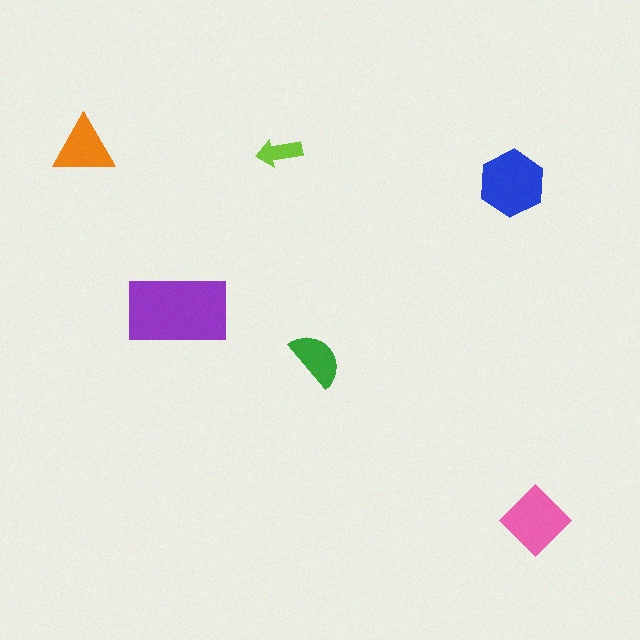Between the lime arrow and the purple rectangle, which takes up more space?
The purple rectangle.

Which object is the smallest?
The lime arrow.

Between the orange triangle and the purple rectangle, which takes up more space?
The purple rectangle.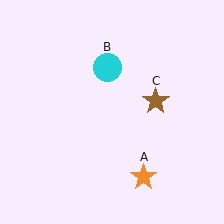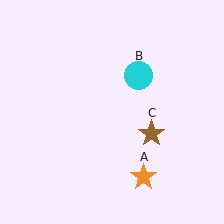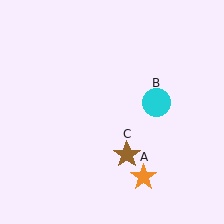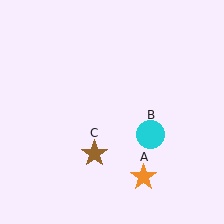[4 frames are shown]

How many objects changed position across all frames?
2 objects changed position: cyan circle (object B), brown star (object C).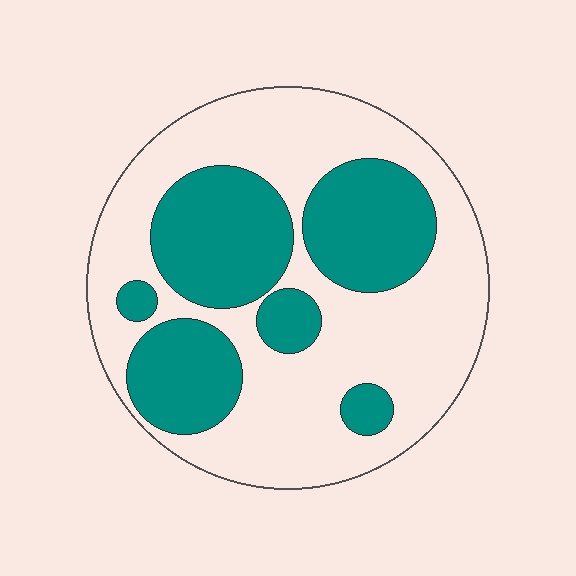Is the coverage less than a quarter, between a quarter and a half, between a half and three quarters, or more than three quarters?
Between a quarter and a half.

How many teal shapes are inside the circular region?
6.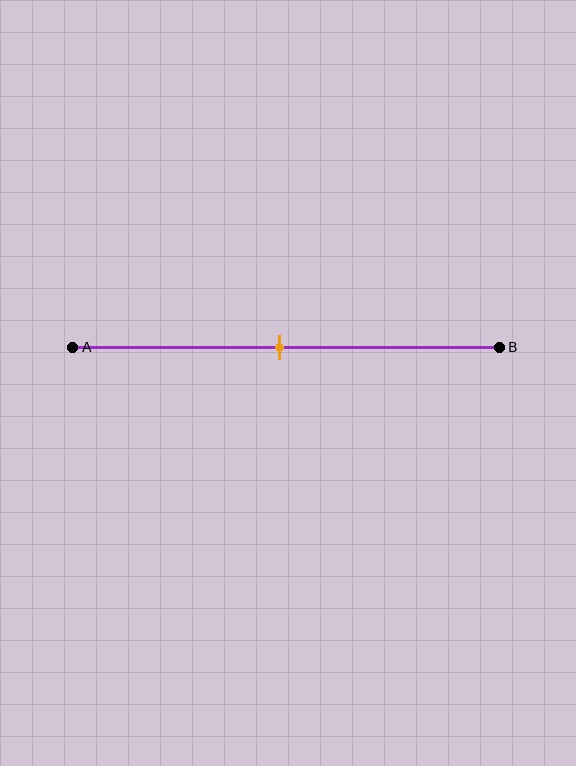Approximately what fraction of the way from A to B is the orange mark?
The orange mark is approximately 50% of the way from A to B.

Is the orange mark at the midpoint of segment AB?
Yes, the mark is approximately at the midpoint.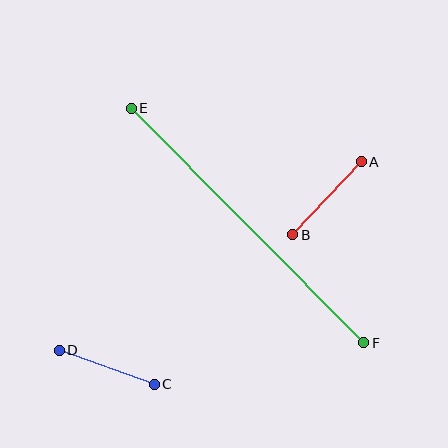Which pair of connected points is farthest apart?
Points E and F are farthest apart.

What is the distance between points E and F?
The distance is approximately 330 pixels.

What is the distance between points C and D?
The distance is approximately 101 pixels.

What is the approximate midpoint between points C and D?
The midpoint is at approximately (107, 367) pixels.